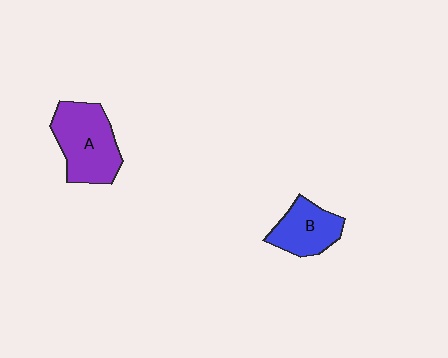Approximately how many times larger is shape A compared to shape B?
Approximately 1.5 times.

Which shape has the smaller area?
Shape B (blue).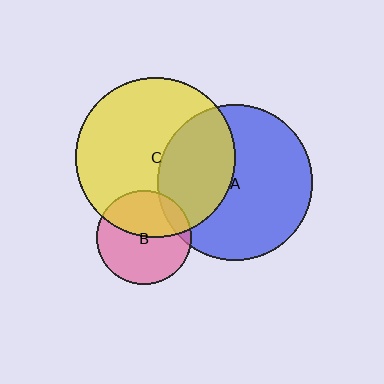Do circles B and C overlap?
Yes.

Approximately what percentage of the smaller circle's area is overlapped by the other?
Approximately 40%.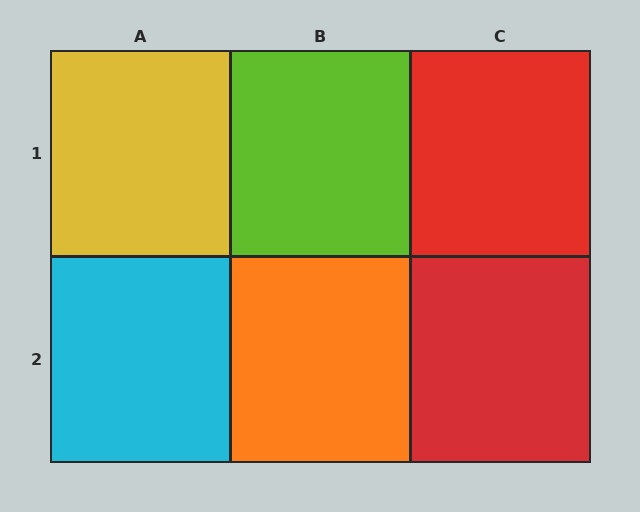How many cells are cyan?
1 cell is cyan.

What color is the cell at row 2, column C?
Red.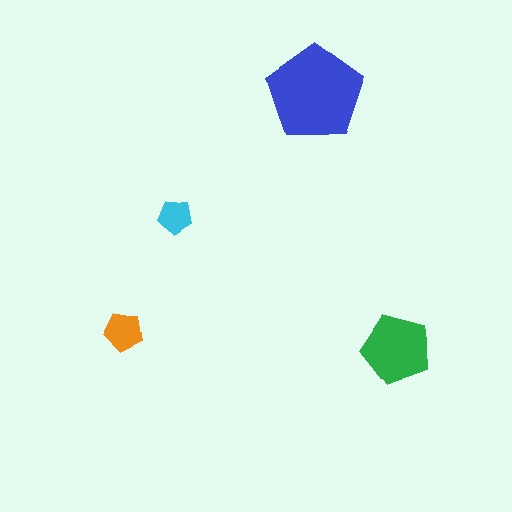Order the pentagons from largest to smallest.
the blue one, the green one, the orange one, the cyan one.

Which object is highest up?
The blue pentagon is topmost.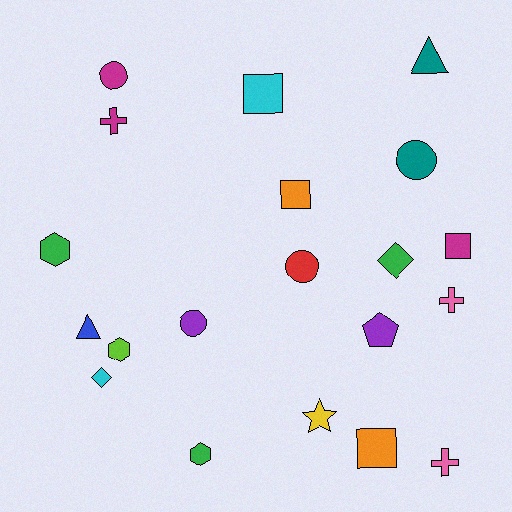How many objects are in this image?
There are 20 objects.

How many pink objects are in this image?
There are 2 pink objects.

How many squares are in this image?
There are 4 squares.